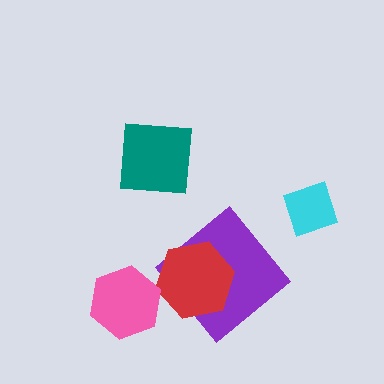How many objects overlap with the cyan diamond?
0 objects overlap with the cyan diamond.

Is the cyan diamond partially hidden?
No, no other shape covers it.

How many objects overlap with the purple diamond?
1 object overlaps with the purple diamond.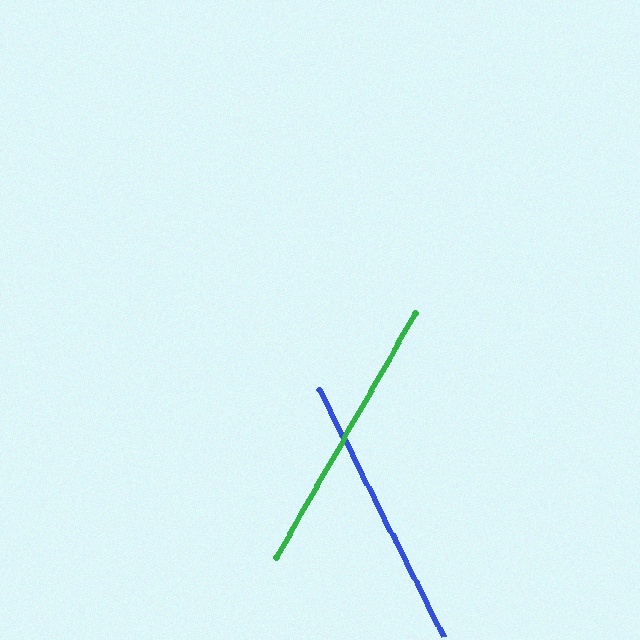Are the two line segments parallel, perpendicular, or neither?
Neither parallel nor perpendicular — they differ by about 56°.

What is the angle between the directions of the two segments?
Approximately 56 degrees.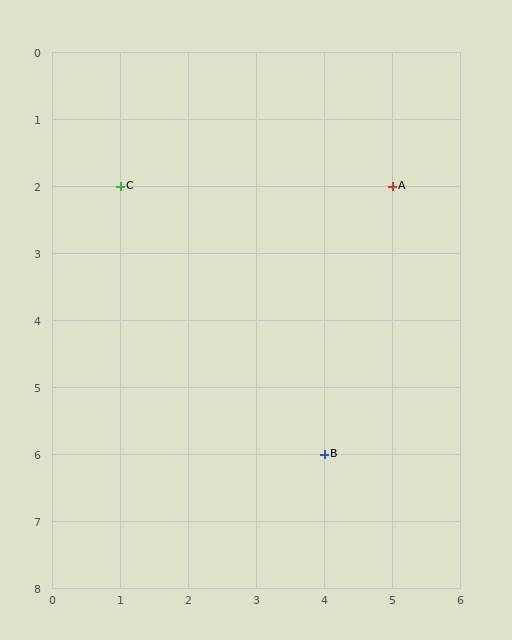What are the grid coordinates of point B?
Point B is at grid coordinates (4, 6).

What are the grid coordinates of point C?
Point C is at grid coordinates (1, 2).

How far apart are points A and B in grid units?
Points A and B are 1 column and 4 rows apart (about 4.1 grid units diagonally).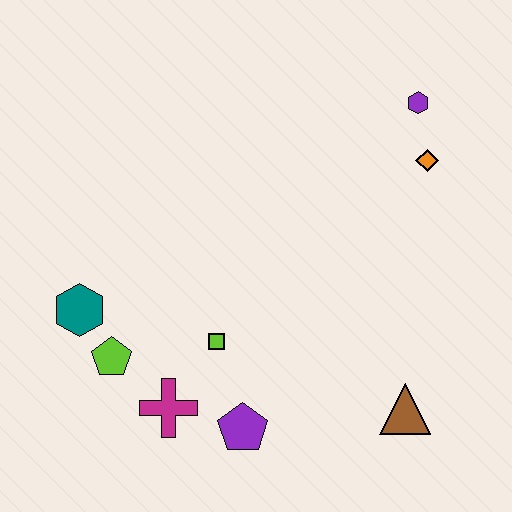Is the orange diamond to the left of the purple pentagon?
No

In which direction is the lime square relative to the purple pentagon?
The lime square is above the purple pentagon.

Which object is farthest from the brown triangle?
The teal hexagon is farthest from the brown triangle.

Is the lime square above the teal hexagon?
No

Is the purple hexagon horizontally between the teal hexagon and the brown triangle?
No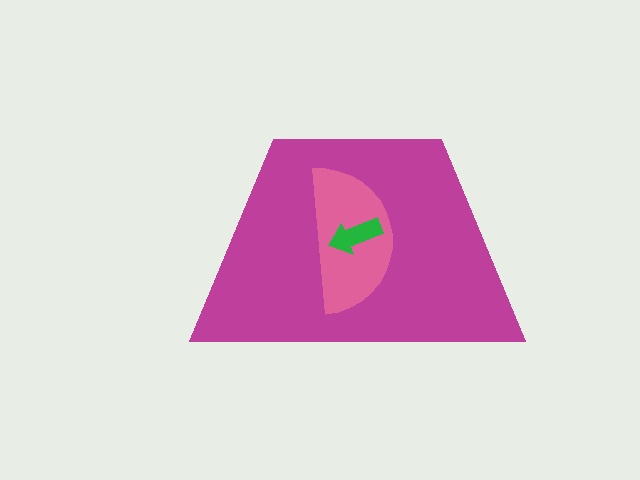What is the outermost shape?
The magenta trapezoid.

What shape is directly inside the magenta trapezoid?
The pink semicircle.